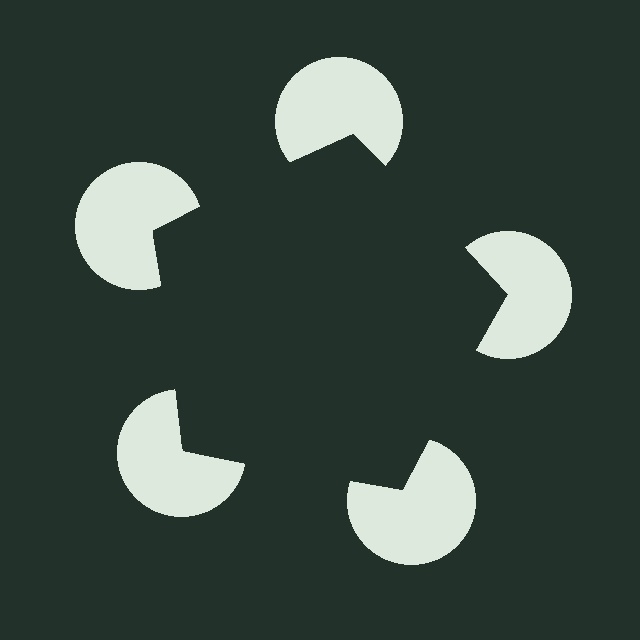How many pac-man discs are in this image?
There are 5 — one at each vertex of the illusory pentagon.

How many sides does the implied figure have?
5 sides.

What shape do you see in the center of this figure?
An illusory pentagon — its edges are inferred from the aligned wedge cuts in the pac-man discs, not physically drawn.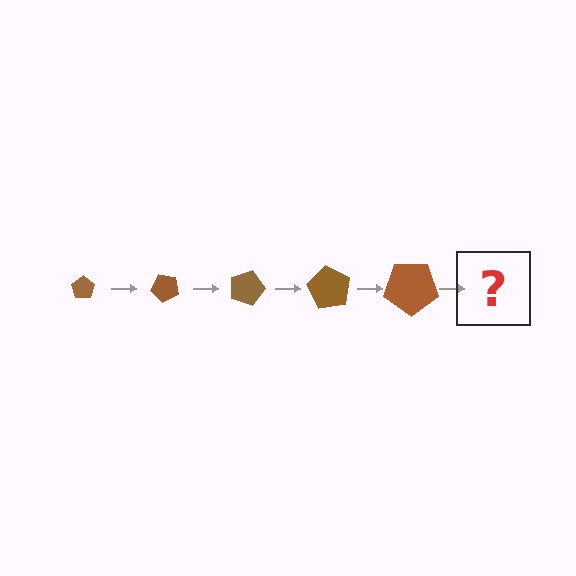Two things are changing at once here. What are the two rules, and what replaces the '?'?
The two rules are that the pentagon grows larger each step and it rotates 45 degrees each step. The '?' should be a pentagon, larger than the previous one and rotated 225 degrees from the start.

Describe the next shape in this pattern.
It should be a pentagon, larger than the previous one and rotated 225 degrees from the start.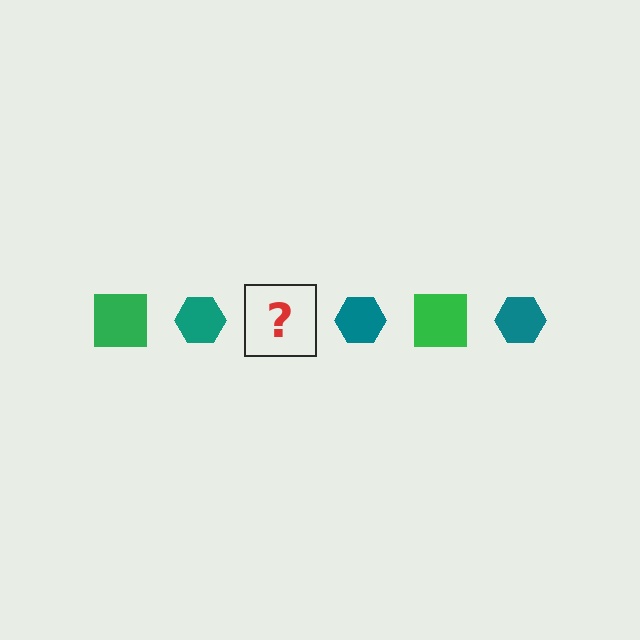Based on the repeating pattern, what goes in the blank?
The blank should be a green square.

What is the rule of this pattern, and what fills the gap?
The rule is that the pattern alternates between green square and teal hexagon. The gap should be filled with a green square.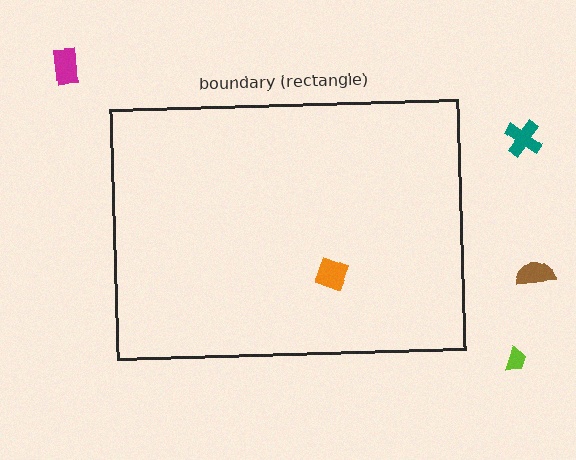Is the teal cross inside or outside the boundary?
Outside.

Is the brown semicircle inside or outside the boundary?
Outside.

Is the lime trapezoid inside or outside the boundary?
Outside.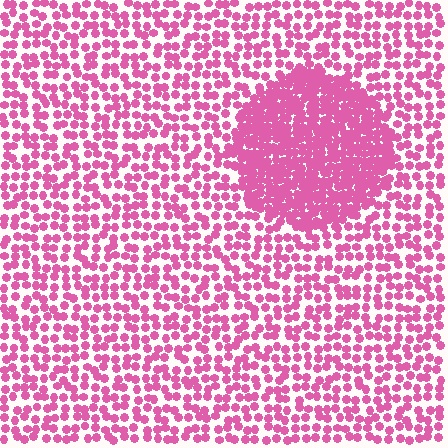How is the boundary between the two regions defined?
The boundary is defined by a change in element density (approximately 2.2x ratio). All elements are the same color, size, and shape.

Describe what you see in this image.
The image contains small pink elements arranged at two different densities. A circle-shaped region is visible where the elements are more densely packed than the surrounding area.